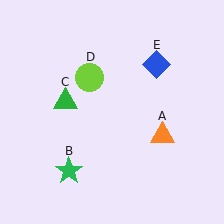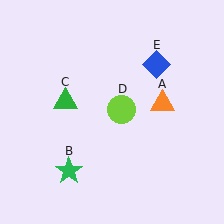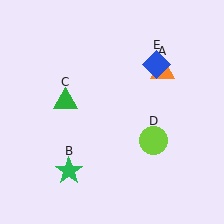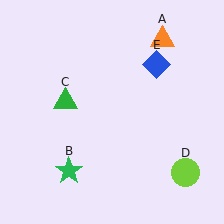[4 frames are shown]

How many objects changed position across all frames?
2 objects changed position: orange triangle (object A), lime circle (object D).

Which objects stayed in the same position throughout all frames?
Green star (object B) and green triangle (object C) and blue diamond (object E) remained stationary.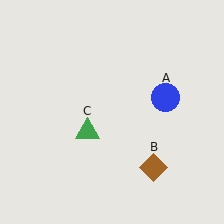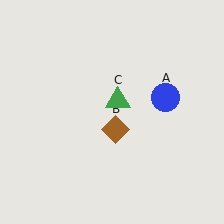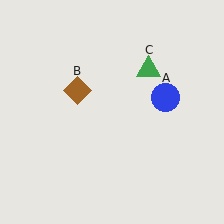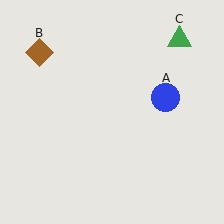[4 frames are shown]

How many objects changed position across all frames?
2 objects changed position: brown diamond (object B), green triangle (object C).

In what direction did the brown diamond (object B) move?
The brown diamond (object B) moved up and to the left.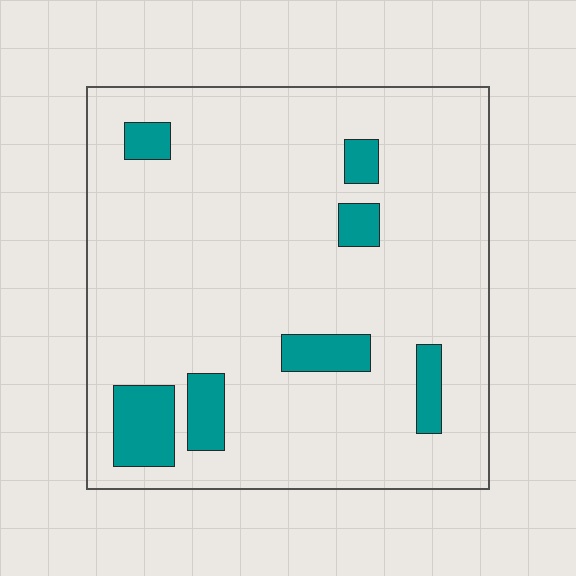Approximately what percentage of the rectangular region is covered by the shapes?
Approximately 10%.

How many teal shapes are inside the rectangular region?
7.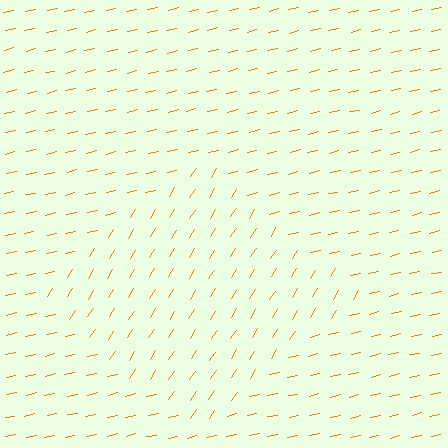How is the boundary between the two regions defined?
The boundary is defined purely by a change in line orientation (approximately 45 degrees difference). All lines are the same color and thickness.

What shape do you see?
I see a diamond.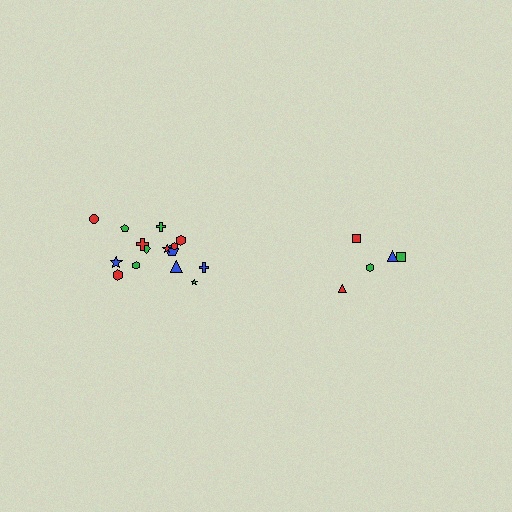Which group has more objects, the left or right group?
The left group.